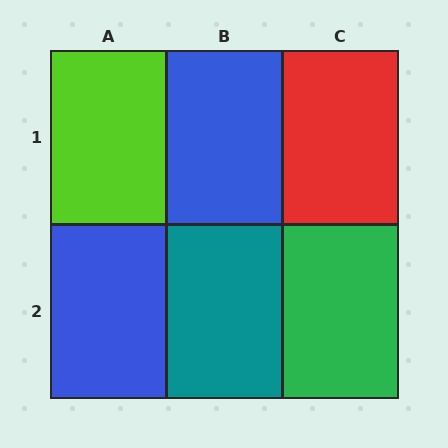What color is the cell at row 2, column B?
Teal.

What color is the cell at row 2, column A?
Blue.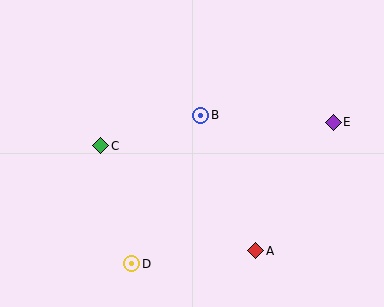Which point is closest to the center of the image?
Point B at (201, 115) is closest to the center.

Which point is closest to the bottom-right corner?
Point A is closest to the bottom-right corner.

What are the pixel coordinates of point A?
Point A is at (256, 251).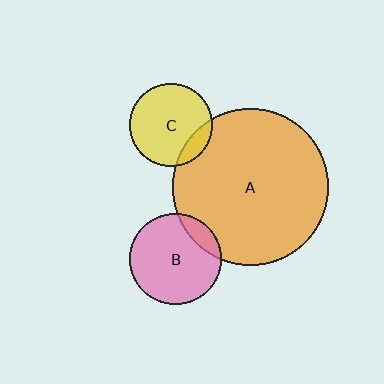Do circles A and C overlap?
Yes.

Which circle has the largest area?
Circle A (orange).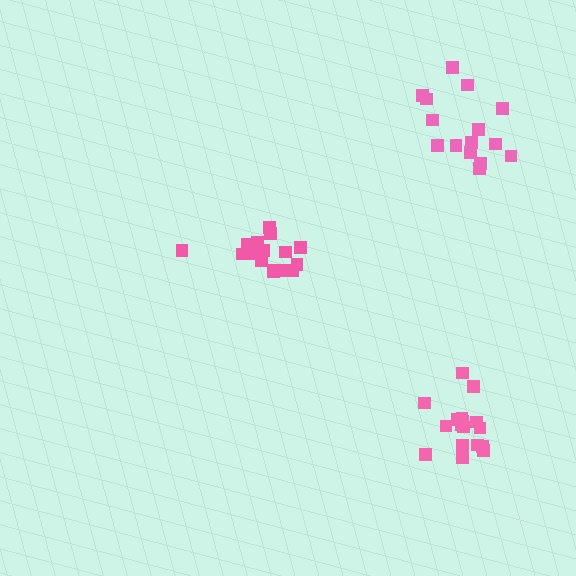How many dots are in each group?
Group 1: 17 dots, Group 2: 15 dots, Group 3: 17 dots (49 total).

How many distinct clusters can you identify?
There are 3 distinct clusters.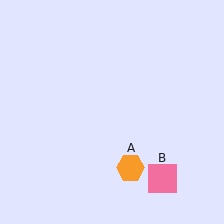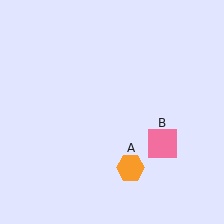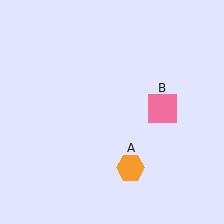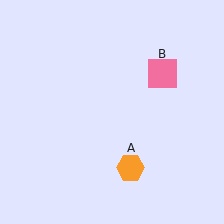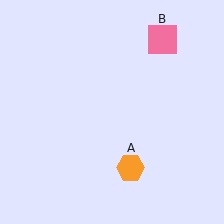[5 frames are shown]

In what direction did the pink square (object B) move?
The pink square (object B) moved up.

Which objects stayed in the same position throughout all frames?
Orange hexagon (object A) remained stationary.